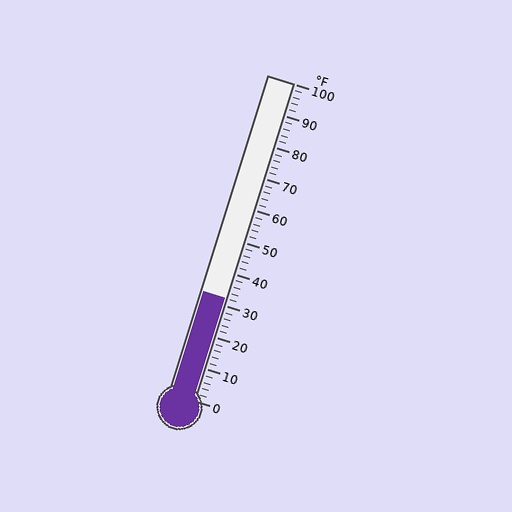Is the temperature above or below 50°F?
The temperature is below 50°F.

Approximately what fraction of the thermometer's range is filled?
The thermometer is filled to approximately 30% of its range.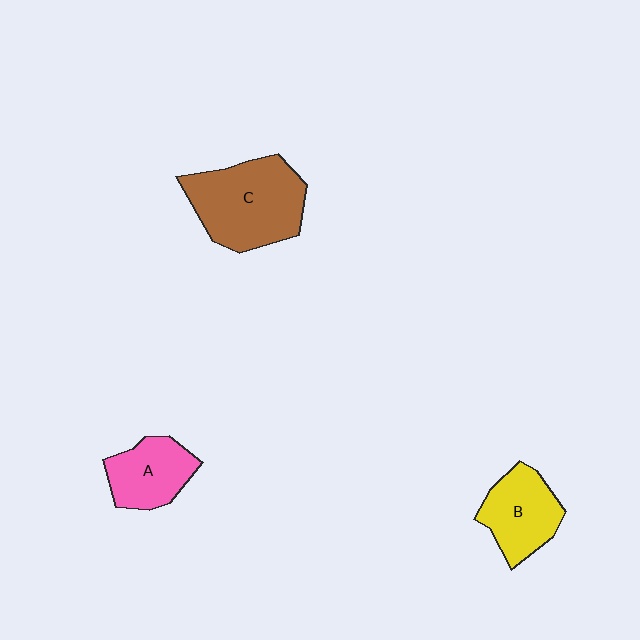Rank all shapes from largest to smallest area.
From largest to smallest: C (brown), B (yellow), A (pink).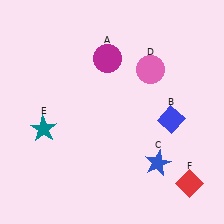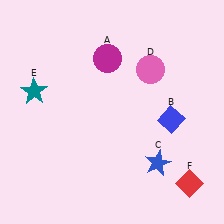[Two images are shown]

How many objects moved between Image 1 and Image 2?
1 object moved between the two images.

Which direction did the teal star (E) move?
The teal star (E) moved up.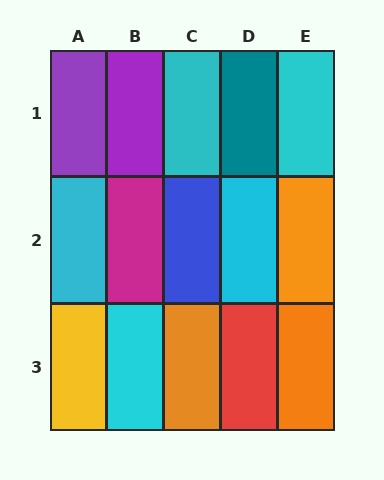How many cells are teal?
1 cell is teal.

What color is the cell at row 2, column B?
Magenta.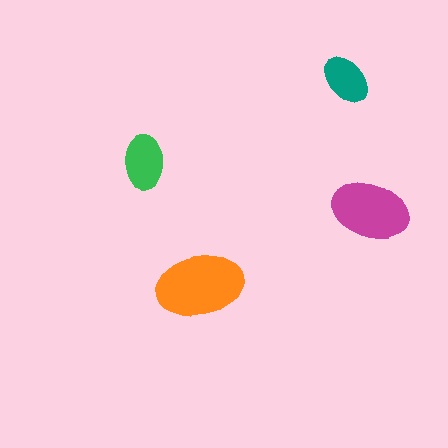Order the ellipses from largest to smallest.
the orange one, the magenta one, the green one, the teal one.